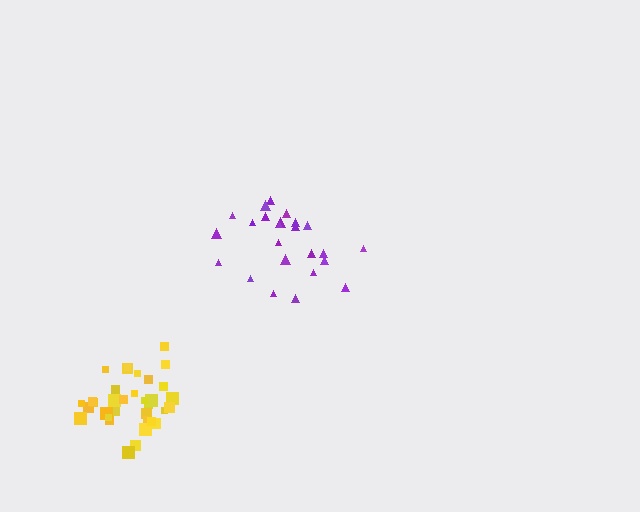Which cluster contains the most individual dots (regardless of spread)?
Yellow (35).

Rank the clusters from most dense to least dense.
yellow, purple.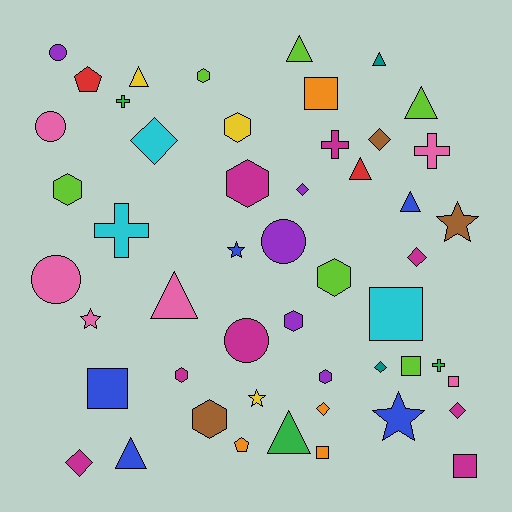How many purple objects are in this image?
There are 5 purple objects.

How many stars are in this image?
There are 5 stars.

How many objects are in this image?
There are 50 objects.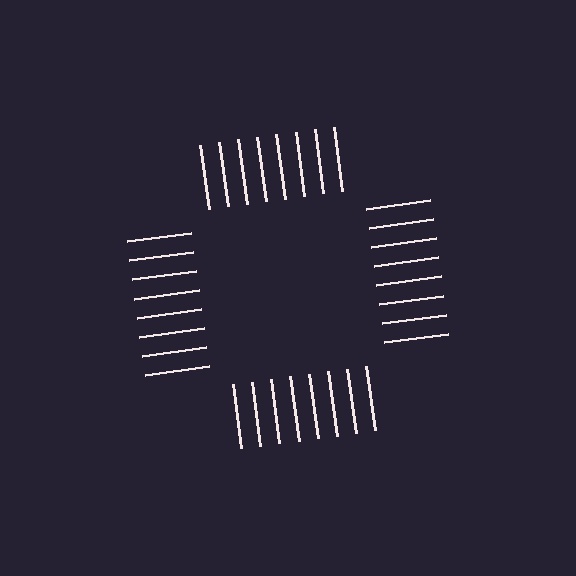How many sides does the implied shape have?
4 sides — the line-ends trace a square.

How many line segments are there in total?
32 — 8 along each of the 4 edges.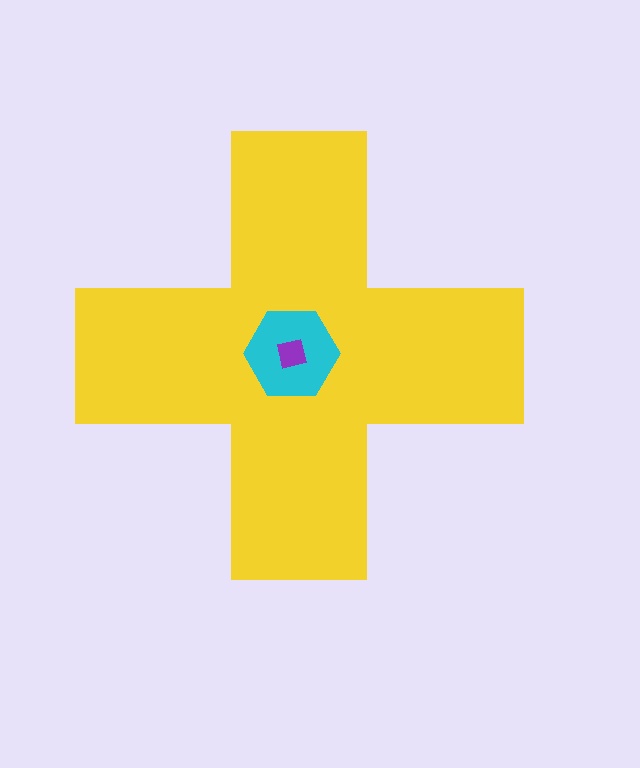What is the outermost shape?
The yellow cross.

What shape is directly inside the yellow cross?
The cyan hexagon.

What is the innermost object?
The purple square.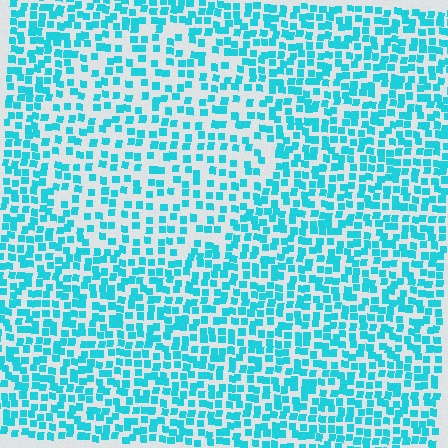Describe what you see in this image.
The image contains small cyan elements arranged at two different densities. A circle-shaped region is visible where the elements are less densely packed than the surrounding area.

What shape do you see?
I see a circle.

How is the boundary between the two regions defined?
The boundary is defined by a change in element density (approximately 1.6x ratio). All elements are the same color, size, and shape.